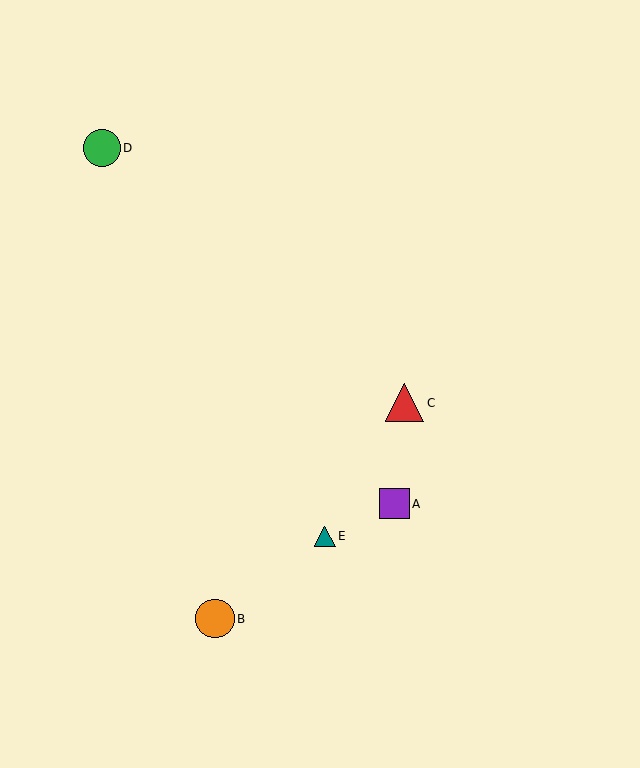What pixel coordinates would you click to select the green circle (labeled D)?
Click at (102, 148) to select the green circle D.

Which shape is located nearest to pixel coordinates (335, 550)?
The teal triangle (labeled E) at (325, 536) is nearest to that location.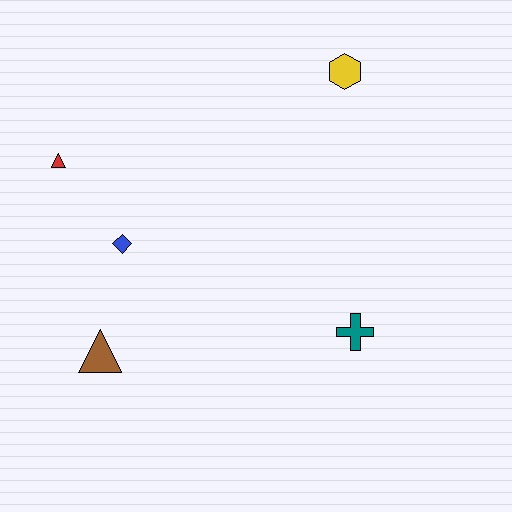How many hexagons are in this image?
There is 1 hexagon.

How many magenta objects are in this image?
There are no magenta objects.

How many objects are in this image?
There are 5 objects.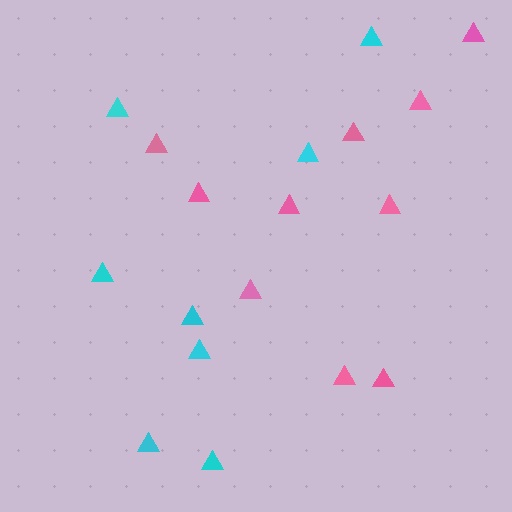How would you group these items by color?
There are 2 groups: one group of pink triangles (10) and one group of cyan triangles (8).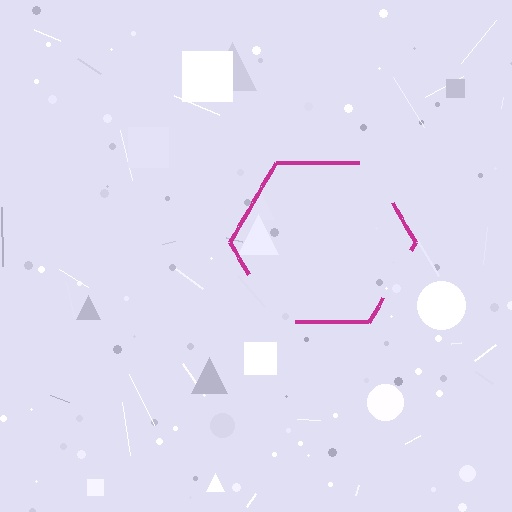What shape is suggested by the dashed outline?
The dashed outline suggests a hexagon.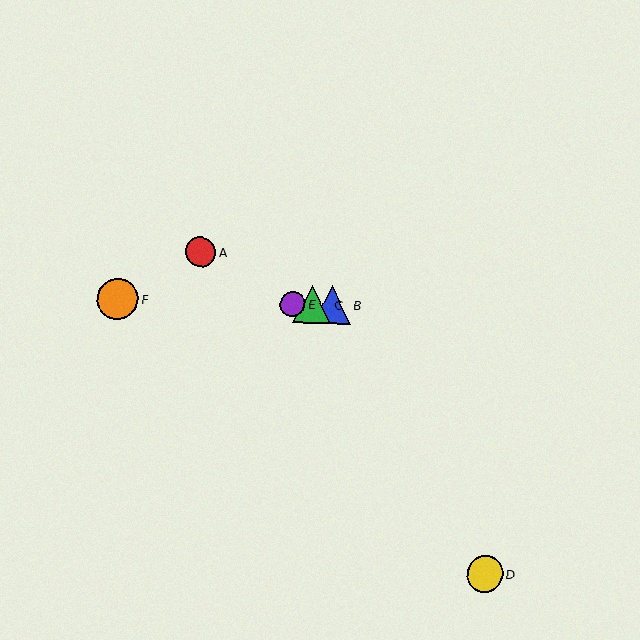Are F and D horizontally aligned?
No, F is at y≈299 and D is at y≈574.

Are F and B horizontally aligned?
Yes, both are at y≈299.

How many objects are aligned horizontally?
4 objects (B, C, E, F) are aligned horizontally.